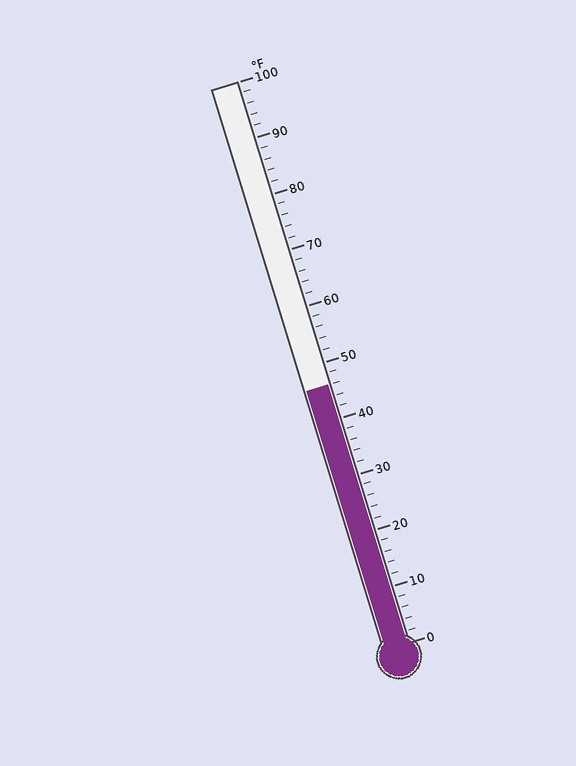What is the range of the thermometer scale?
The thermometer scale ranges from 0°F to 100°F.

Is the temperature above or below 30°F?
The temperature is above 30°F.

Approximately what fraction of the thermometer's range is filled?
The thermometer is filled to approximately 45% of its range.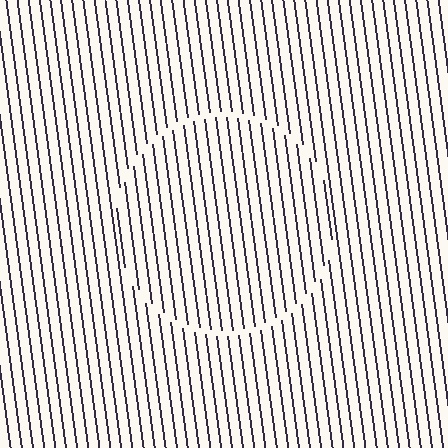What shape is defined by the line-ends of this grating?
An illusory circle. The interior of the shape contains the same grating, shifted by half a period — the contour is defined by the phase discontinuity where line-ends from the inner and outer gratings abut.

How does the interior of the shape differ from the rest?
The interior of the shape contains the same grating, shifted by half a period — the contour is defined by the phase discontinuity where line-ends from the inner and outer gratings abut.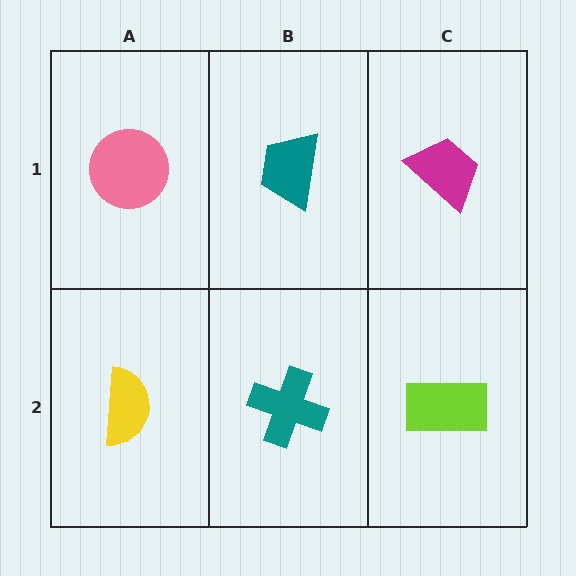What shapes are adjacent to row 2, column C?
A magenta trapezoid (row 1, column C), a teal cross (row 2, column B).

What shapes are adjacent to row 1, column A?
A yellow semicircle (row 2, column A), a teal trapezoid (row 1, column B).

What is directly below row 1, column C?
A lime rectangle.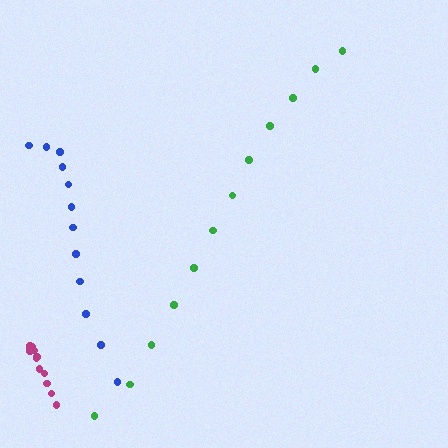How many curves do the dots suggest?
There are 3 distinct paths.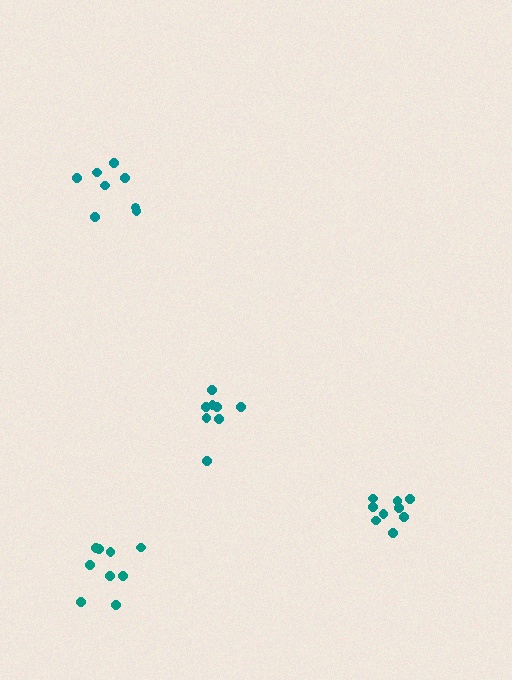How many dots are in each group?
Group 1: 8 dots, Group 2: 9 dots, Group 3: 8 dots, Group 4: 9 dots (34 total).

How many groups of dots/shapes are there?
There are 4 groups.